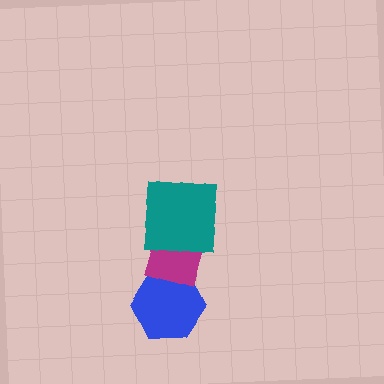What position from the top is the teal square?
The teal square is 1st from the top.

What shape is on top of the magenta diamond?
The teal square is on top of the magenta diamond.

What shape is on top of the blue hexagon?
The magenta diamond is on top of the blue hexagon.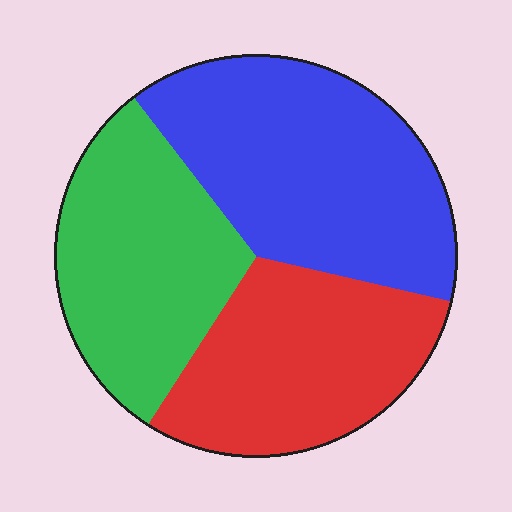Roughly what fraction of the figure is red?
Red covers 30% of the figure.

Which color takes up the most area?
Blue, at roughly 40%.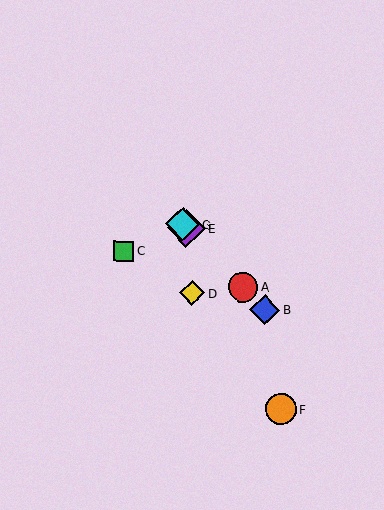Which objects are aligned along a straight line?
Objects A, B, E, G are aligned along a straight line.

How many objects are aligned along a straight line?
4 objects (A, B, E, G) are aligned along a straight line.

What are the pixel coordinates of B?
Object B is at (265, 310).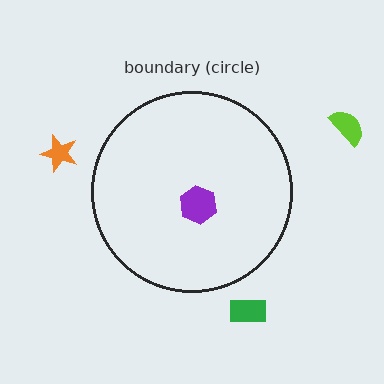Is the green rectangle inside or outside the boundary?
Outside.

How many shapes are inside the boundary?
1 inside, 3 outside.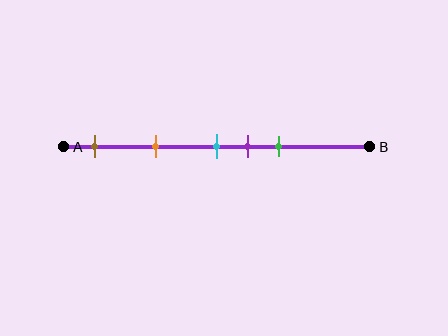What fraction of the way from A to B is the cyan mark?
The cyan mark is approximately 50% (0.5) of the way from A to B.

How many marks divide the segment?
There are 5 marks dividing the segment.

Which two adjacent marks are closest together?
The cyan and purple marks are the closest adjacent pair.